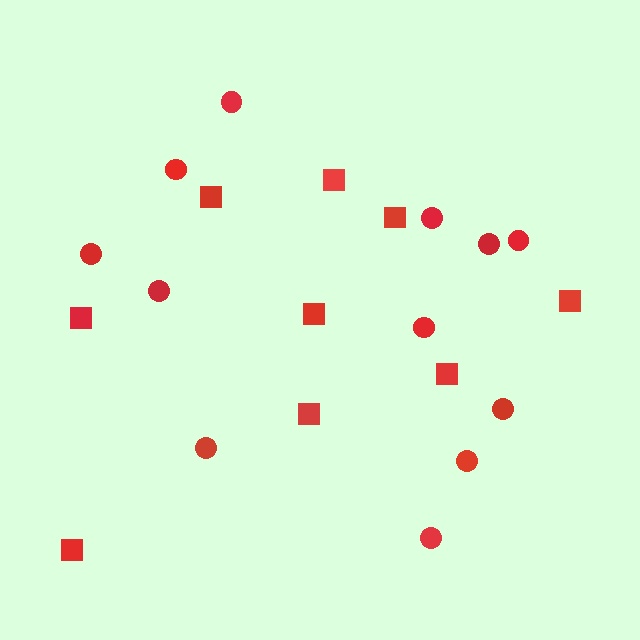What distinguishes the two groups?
There are 2 groups: one group of circles (12) and one group of squares (9).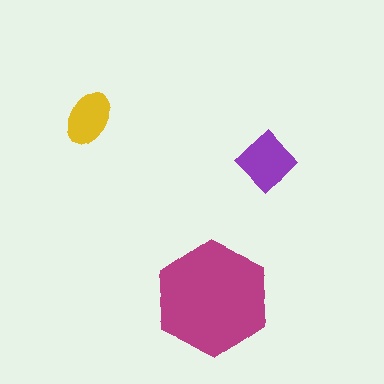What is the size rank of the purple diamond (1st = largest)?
2nd.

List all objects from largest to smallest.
The magenta hexagon, the purple diamond, the yellow ellipse.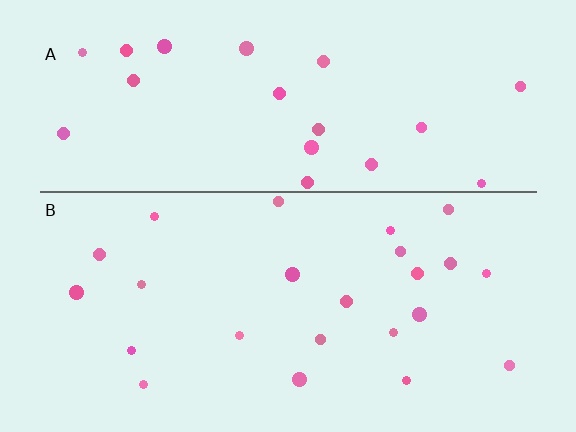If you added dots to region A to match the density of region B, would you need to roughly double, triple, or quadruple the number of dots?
Approximately double.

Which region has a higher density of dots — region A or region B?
B (the bottom).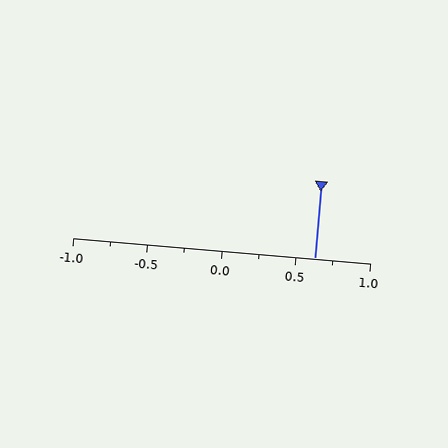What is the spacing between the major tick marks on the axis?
The major ticks are spaced 0.5 apart.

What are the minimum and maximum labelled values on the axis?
The axis runs from -1.0 to 1.0.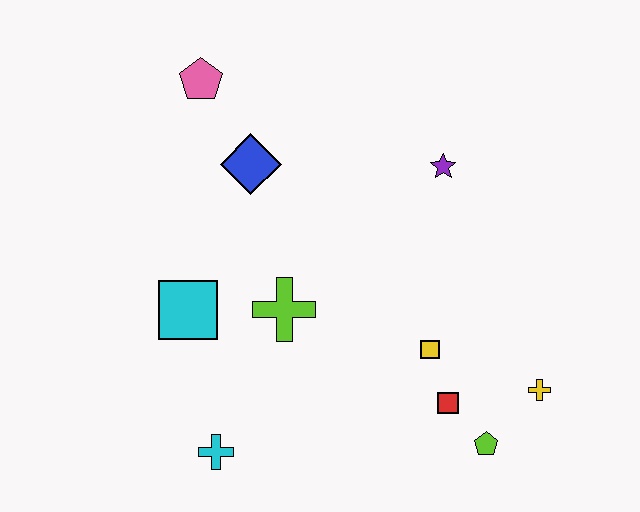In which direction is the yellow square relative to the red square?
The yellow square is above the red square.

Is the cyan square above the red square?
Yes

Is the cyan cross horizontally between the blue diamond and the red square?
No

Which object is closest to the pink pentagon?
The blue diamond is closest to the pink pentagon.